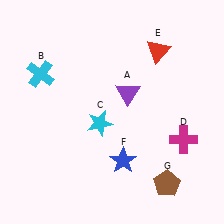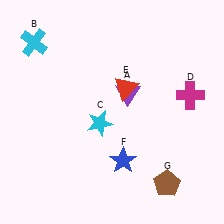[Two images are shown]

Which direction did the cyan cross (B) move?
The cyan cross (B) moved up.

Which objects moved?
The objects that moved are: the cyan cross (B), the magenta cross (D), the red triangle (E).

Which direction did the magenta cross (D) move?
The magenta cross (D) moved up.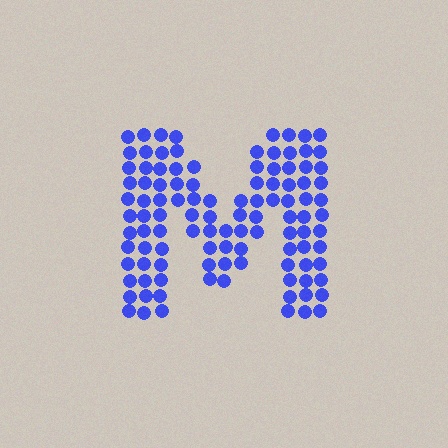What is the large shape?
The large shape is the letter M.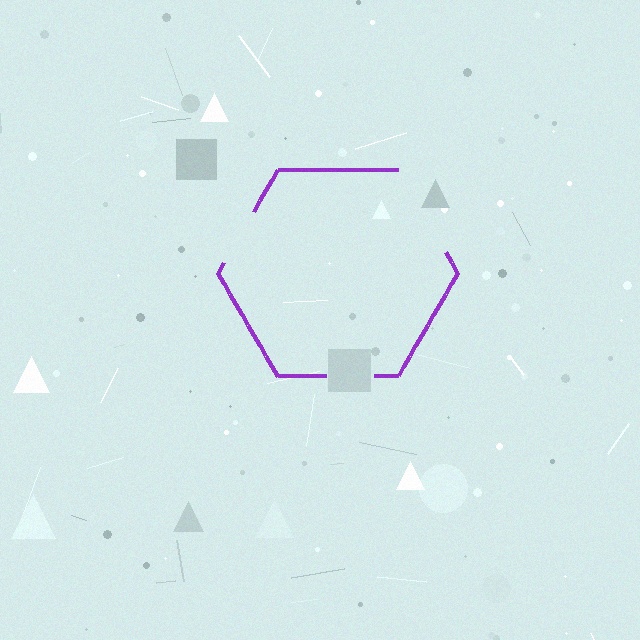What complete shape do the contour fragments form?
The contour fragments form a hexagon.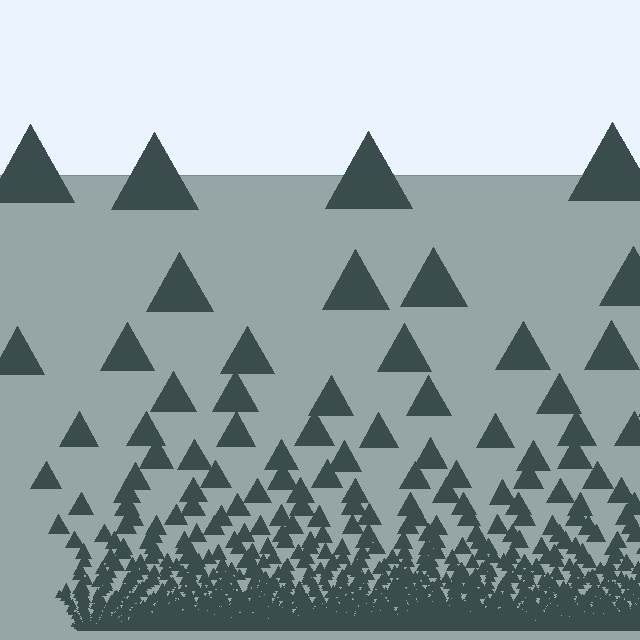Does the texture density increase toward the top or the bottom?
Density increases toward the bottom.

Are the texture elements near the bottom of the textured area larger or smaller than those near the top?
Smaller. The gradient is inverted — elements near the bottom are smaller and denser.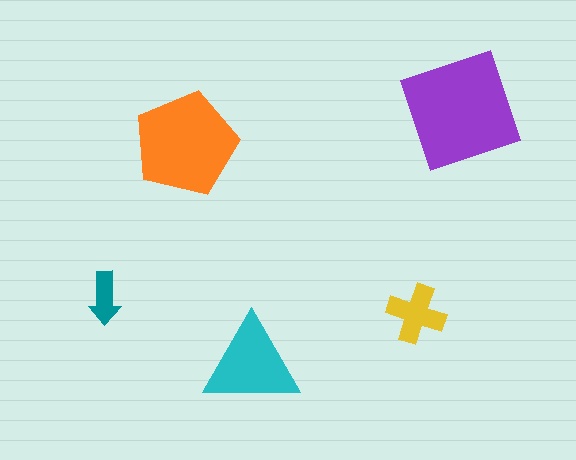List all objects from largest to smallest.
The purple square, the orange pentagon, the cyan triangle, the yellow cross, the teal arrow.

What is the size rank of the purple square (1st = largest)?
1st.